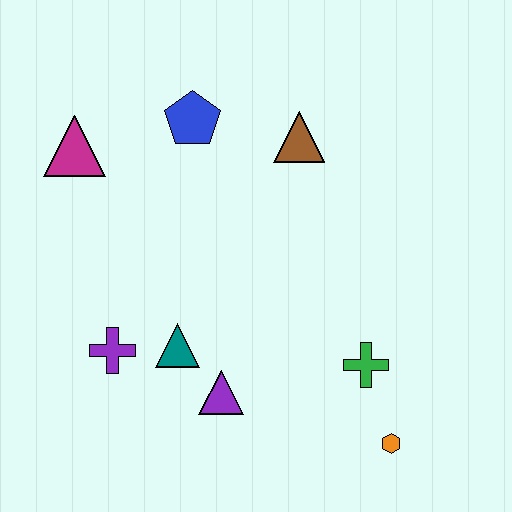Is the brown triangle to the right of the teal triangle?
Yes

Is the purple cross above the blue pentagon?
No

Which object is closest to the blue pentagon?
The brown triangle is closest to the blue pentagon.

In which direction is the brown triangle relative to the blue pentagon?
The brown triangle is to the right of the blue pentagon.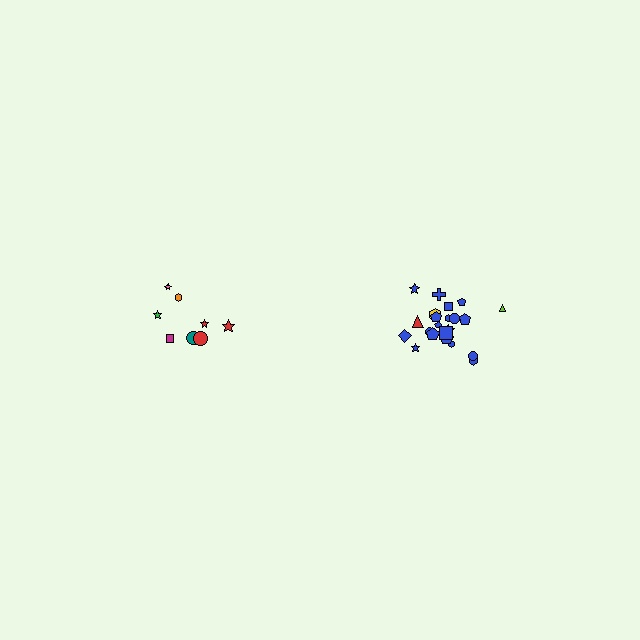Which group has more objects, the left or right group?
The right group.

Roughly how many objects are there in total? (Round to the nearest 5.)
Roughly 30 objects in total.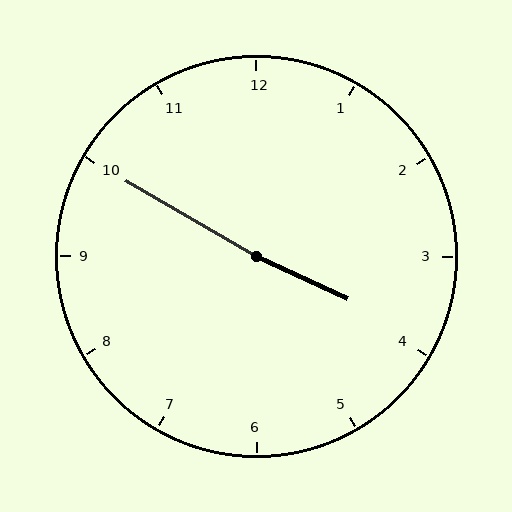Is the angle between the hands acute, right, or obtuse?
It is obtuse.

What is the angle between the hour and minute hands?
Approximately 175 degrees.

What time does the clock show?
3:50.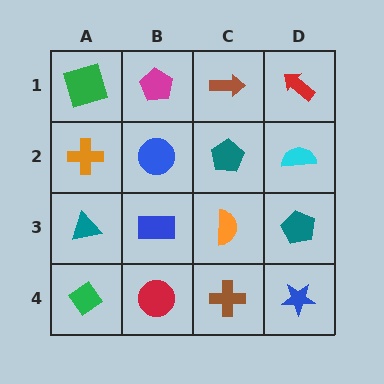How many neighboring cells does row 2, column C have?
4.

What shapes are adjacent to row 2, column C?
A brown arrow (row 1, column C), an orange semicircle (row 3, column C), a blue circle (row 2, column B), a cyan semicircle (row 2, column D).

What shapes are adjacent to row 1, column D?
A cyan semicircle (row 2, column D), a brown arrow (row 1, column C).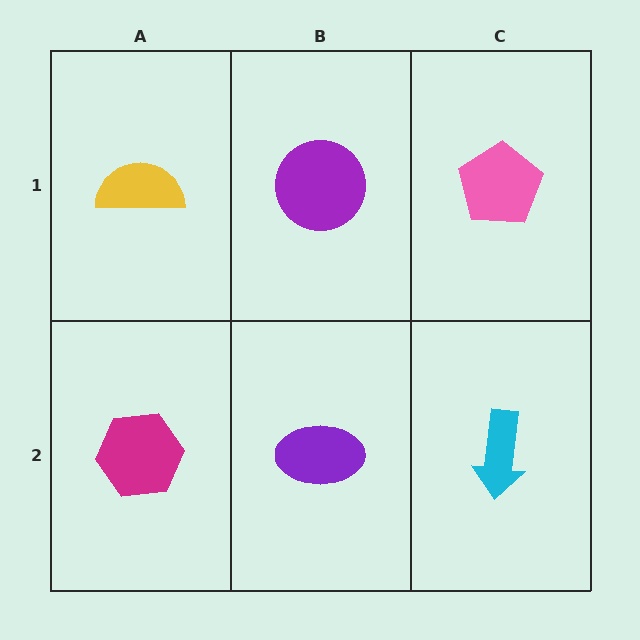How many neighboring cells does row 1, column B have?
3.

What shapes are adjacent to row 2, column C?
A pink pentagon (row 1, column C), a purple ellipse (row 2, column B).